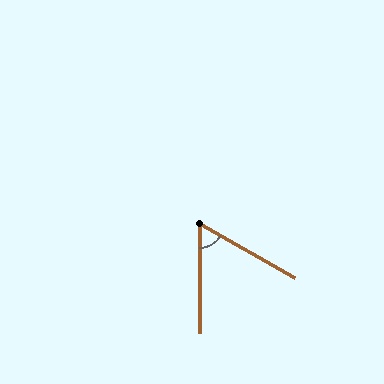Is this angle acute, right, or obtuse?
It is acute.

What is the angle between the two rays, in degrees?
Approximately 60 degrees.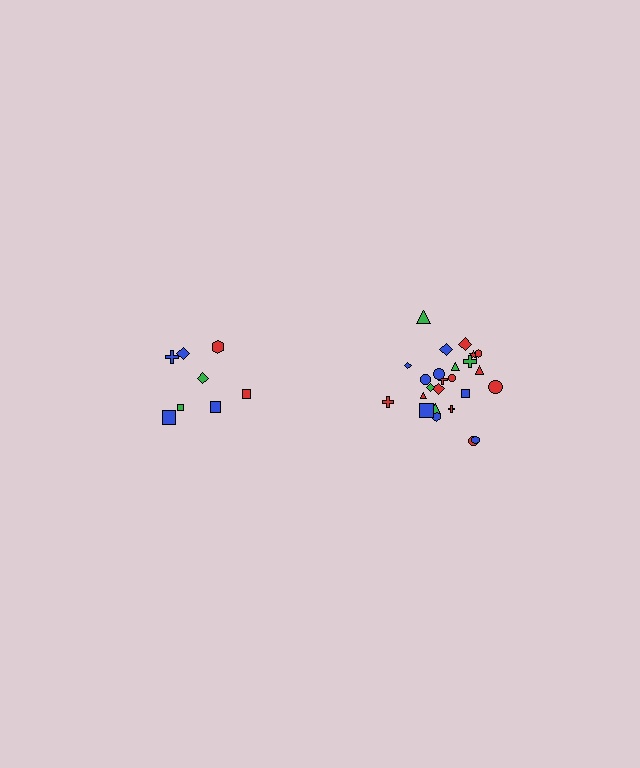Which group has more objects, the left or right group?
The right group.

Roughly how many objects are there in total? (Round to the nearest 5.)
Roughly 35 objects in total.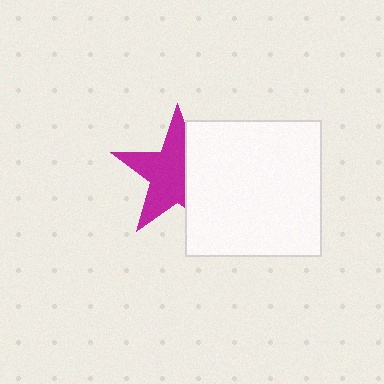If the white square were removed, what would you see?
You would see the complete magenta star.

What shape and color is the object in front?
The object in front is a white square.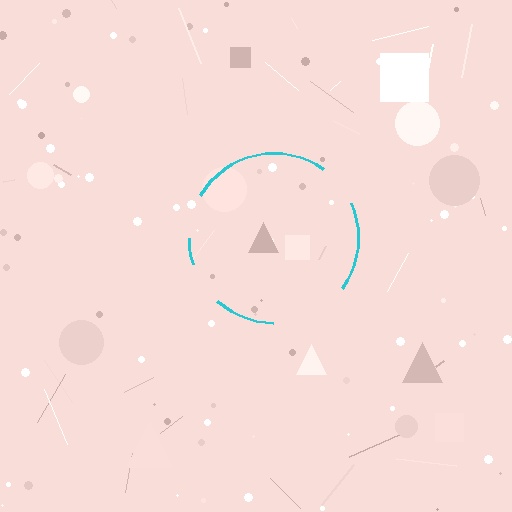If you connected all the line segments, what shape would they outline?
They would outline a circle.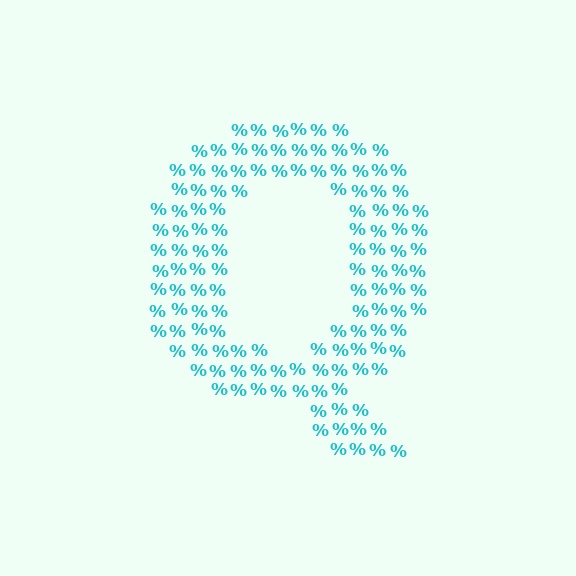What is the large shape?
The large shape is the letter Q.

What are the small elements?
The small elements are percent signs.